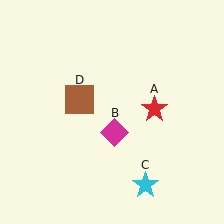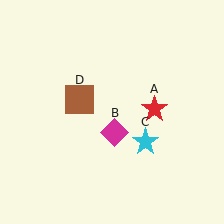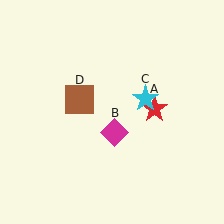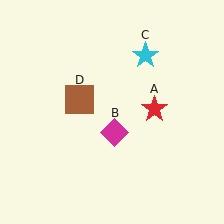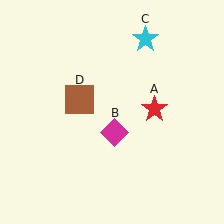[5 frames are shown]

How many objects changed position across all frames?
1 object changed position: cyan star (object C).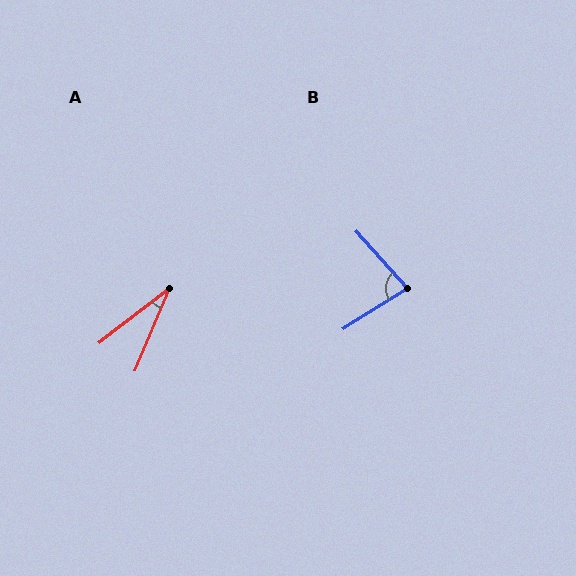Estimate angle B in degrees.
Approximately 80 degrees.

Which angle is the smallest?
A, at approximately 30 degrees.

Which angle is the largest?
B, at approximately 80 degrees.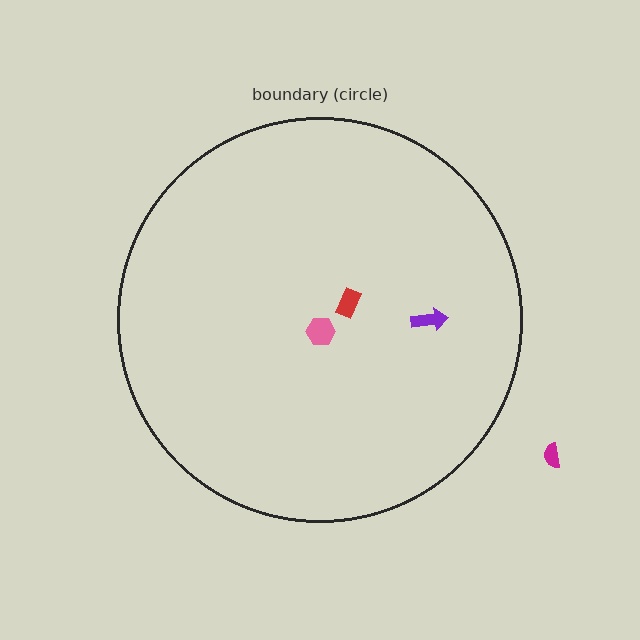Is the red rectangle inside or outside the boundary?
Inside.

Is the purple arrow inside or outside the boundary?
Inside.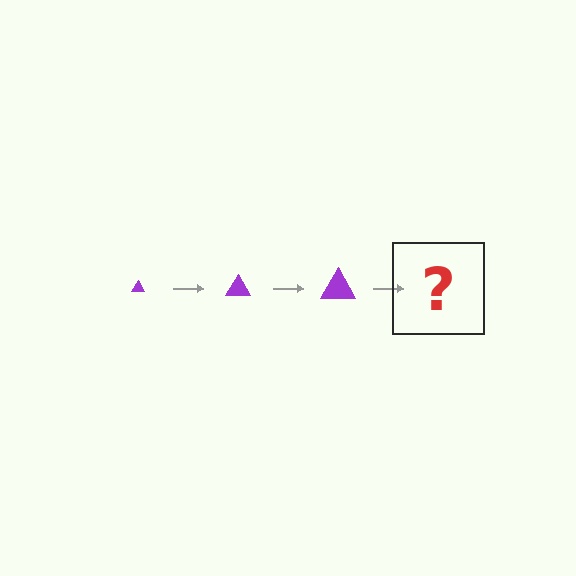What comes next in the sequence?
The next element should be a purple triangle, larger than the previous one.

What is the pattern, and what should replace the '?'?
The pattern is that the triangle gets progressively larger each step. The '?' should be a purple triangle, larger than the previous one.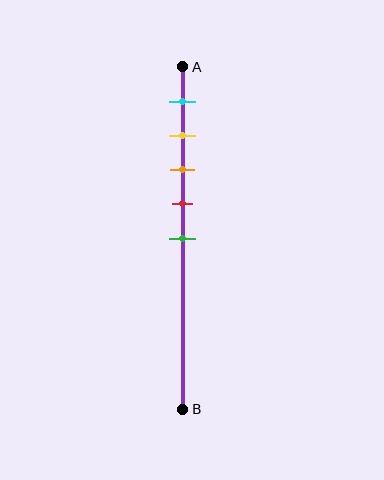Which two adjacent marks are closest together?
The yellow and orange marks are the closest adjacent pair.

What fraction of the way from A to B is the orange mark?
The orange mark is approximately 30% (0.3) of the way from A to B.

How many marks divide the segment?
There are 5 marks dividing the segment.